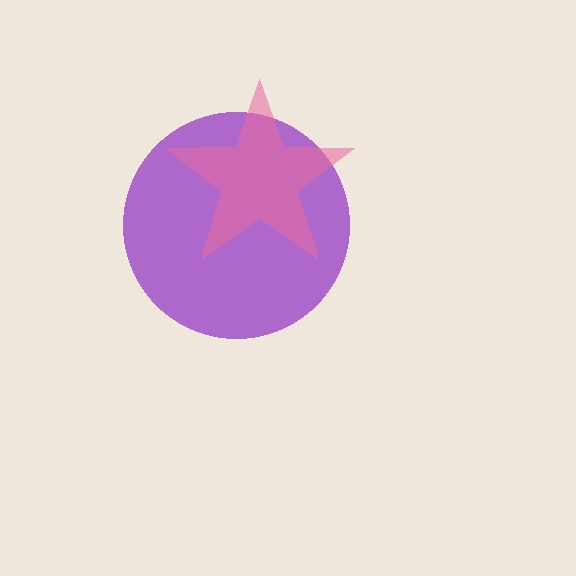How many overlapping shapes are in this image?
There are 2 overlapping shapes in the image.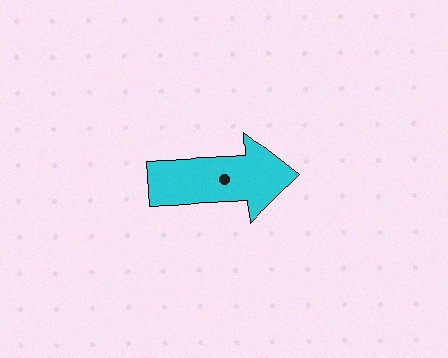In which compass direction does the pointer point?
East.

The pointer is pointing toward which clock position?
Roughly 3 o'clock.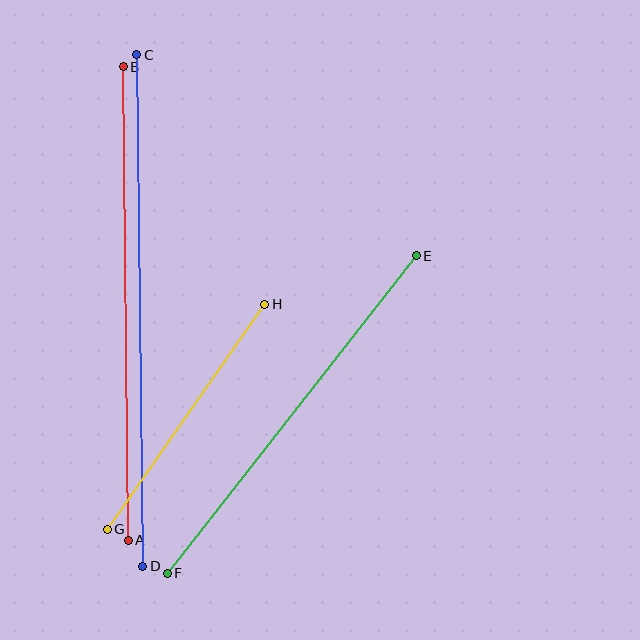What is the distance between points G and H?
The distance is approximately 274 pixels.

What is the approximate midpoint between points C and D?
The midpoint is at approximately (140, 310) pixels.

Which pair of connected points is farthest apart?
Points C and D are farthest apart.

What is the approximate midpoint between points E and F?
The midpoint is at approximately (292, 415) pixels.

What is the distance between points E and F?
The distance is approximately 404 pixels.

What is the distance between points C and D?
The distance is approximately 512 pixels.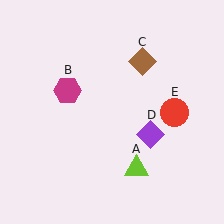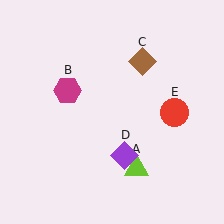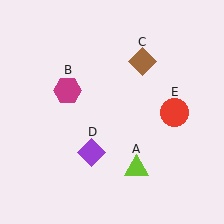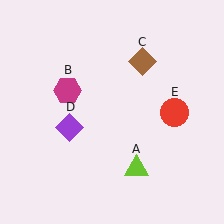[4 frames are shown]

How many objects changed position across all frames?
1 object changed position: purple diamond (object D).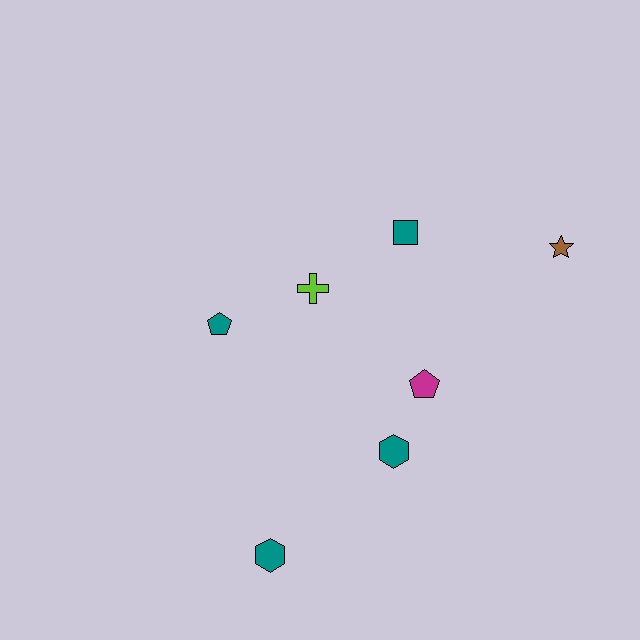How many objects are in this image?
There are 7 objects.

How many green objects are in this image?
There are no green objects.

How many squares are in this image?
There is 1 square.